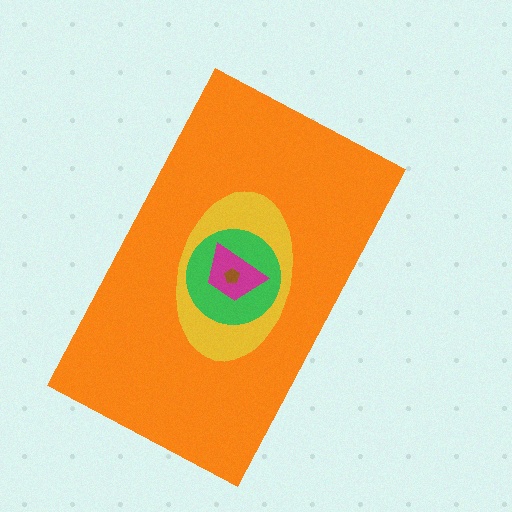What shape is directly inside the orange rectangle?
The yellow ellipse.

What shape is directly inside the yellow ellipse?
The green circle.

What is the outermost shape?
The orange rectangle.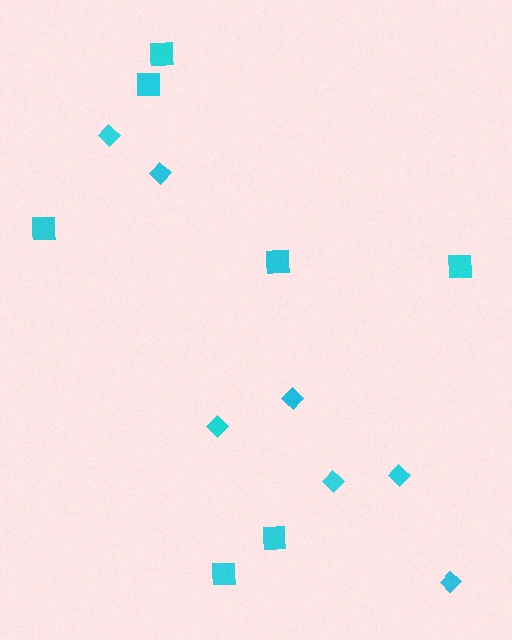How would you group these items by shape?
There are 2 groups: one group of squares (7) and one group of diamonds (7).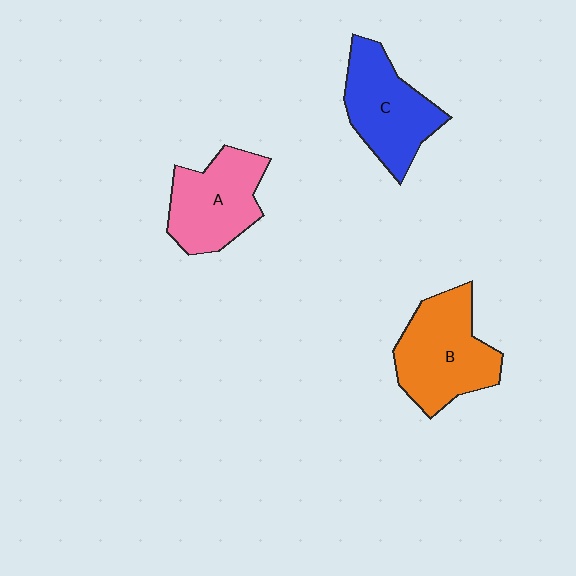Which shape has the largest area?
Shape B (orange).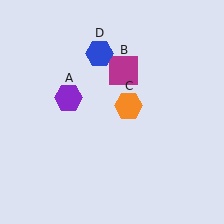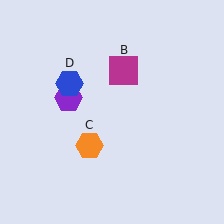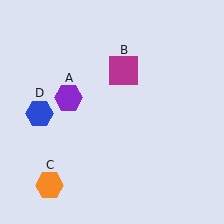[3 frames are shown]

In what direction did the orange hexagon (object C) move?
The orange hexagon (object C) moved down and to the left.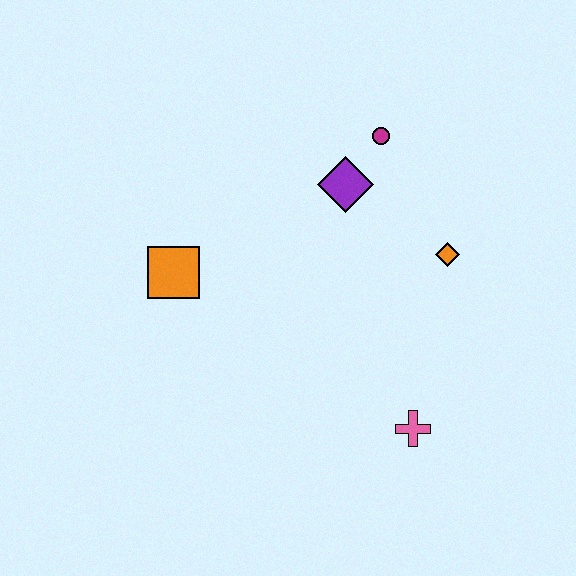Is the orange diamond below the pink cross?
No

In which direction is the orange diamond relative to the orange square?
The orange diamond is to the right of the orange square.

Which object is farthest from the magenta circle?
The pink cross is farthest from the magenta circle.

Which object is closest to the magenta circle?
The purple diamond is closest to the magenta circle.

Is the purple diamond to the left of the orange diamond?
Yes